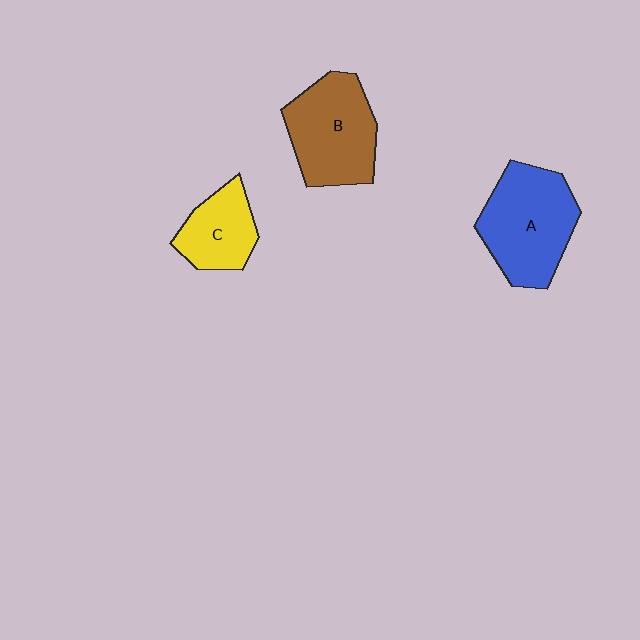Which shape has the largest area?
Shape A (blue).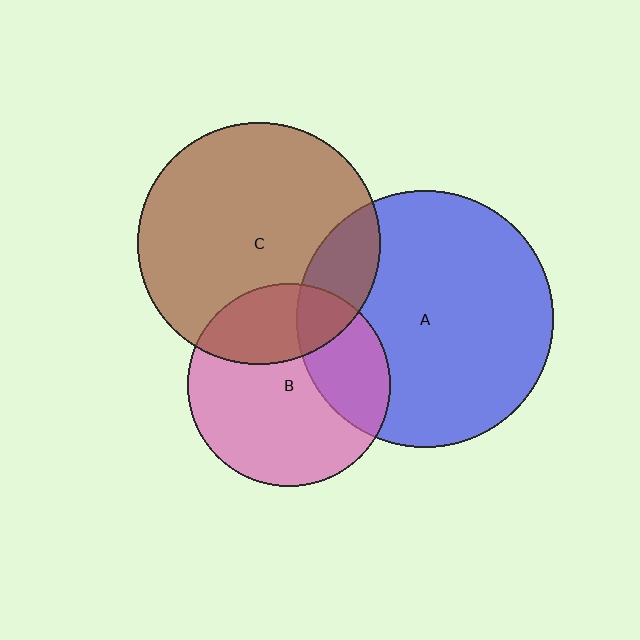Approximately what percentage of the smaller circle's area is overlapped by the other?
Approximately 15%.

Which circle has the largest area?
Circle A (blue).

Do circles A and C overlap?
Yes.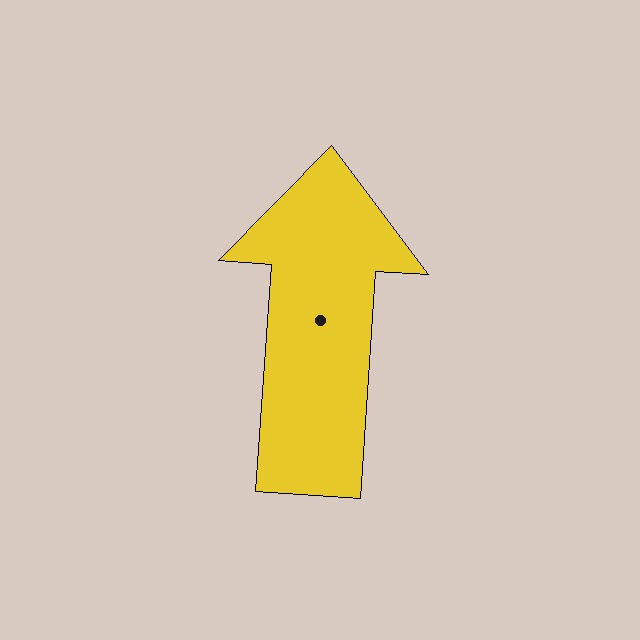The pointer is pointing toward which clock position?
Roughly 12 o'clock.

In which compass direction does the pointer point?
North.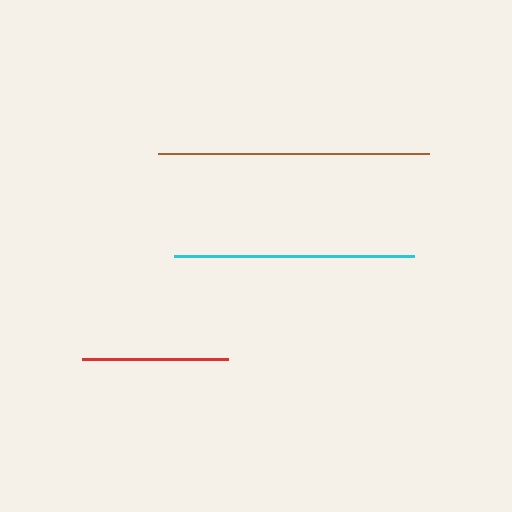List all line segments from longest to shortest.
From longest to shortest: brown, cyan, red.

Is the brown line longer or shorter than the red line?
The brown line is longer than the red line.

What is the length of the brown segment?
The brown segment is approximately 271 pixels long.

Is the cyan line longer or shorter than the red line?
The cyan line is longer than the red line.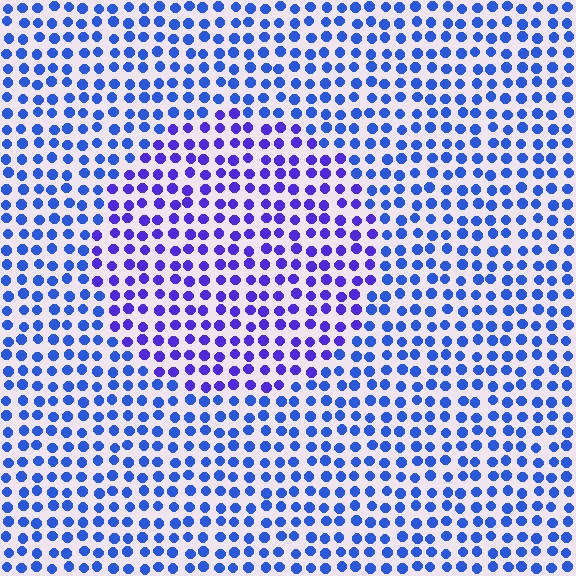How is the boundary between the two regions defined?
The boundary is defined purely by a slight shift in hue (about 29 degrees). Spacing, size, and orientation are identical on both sides.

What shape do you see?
I see a circle.